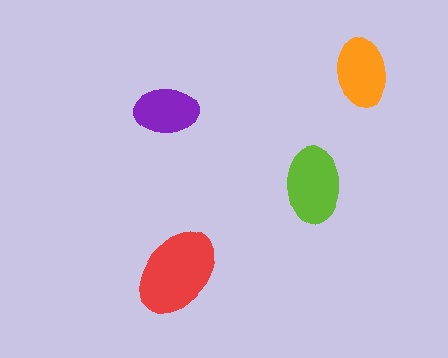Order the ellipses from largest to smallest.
the red one, the lime one, the orange one, the purple one.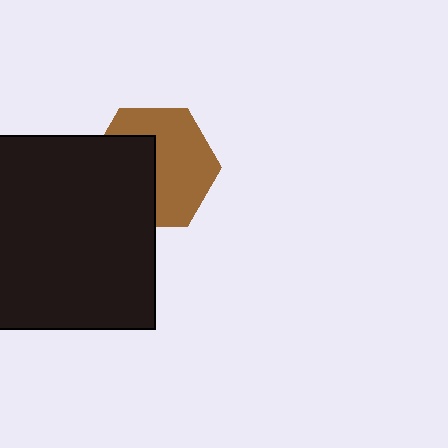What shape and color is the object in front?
The object in front is a black square.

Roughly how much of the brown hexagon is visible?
About half of it is visible (roughly 58%).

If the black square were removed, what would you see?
You would see the complete brown hexagon.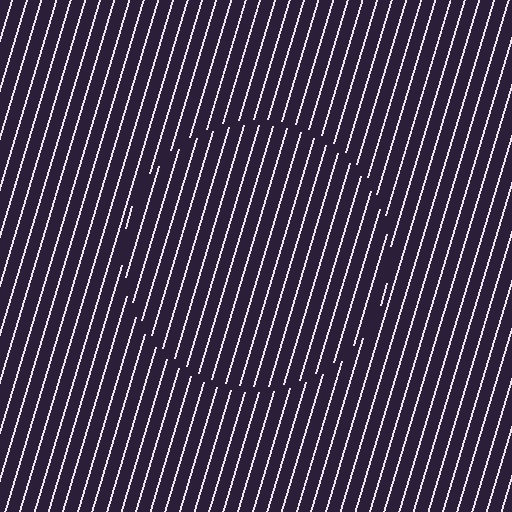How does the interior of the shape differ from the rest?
The interior of the shape contains the same grating, shifted by half a period — the contour is defined by the phase discontinuity where line-ends from the inner and outer gratings abut.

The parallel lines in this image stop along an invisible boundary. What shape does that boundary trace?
An illusory circle. The interior of the shape contains the same grating, shifted by half a period — the contour is defined by the phase discontinuity where line-ends from the inner and outer gratings abut.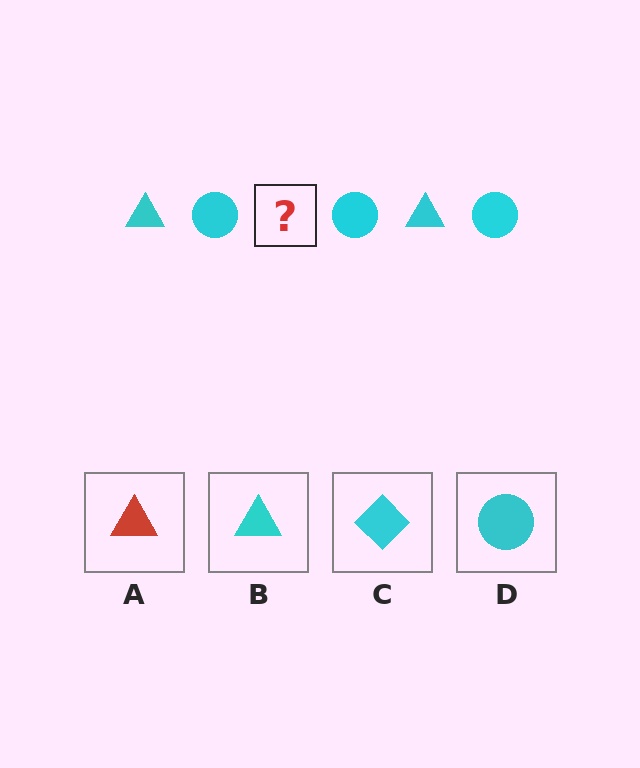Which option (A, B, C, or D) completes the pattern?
B.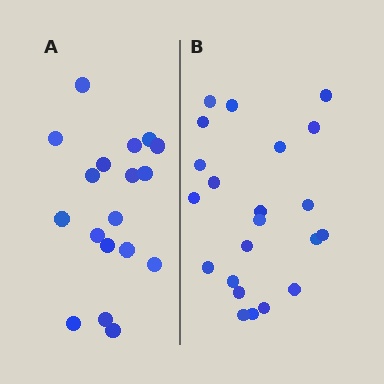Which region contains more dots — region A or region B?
Region B (the right region) has more dots.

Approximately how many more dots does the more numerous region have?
Region B has about 4 more dots than region A.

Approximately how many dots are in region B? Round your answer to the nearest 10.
About 20 dots. (The exact count is 22, which rounds to 20.)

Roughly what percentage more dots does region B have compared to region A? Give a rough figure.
About 20% more.